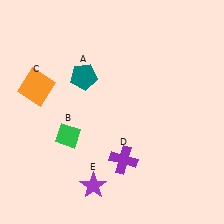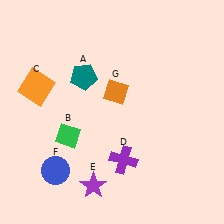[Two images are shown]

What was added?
A blue circle (F), an orange diamond (G) were added in Image 2.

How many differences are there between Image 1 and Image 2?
There are 2 differences between the two images.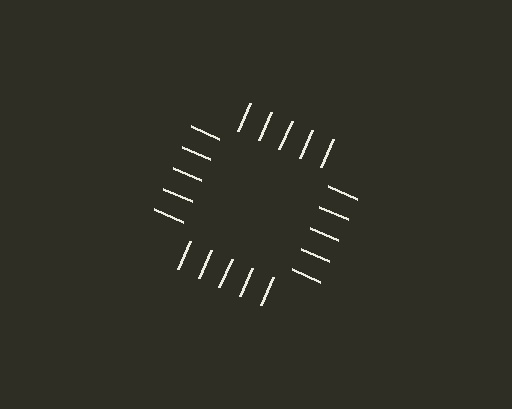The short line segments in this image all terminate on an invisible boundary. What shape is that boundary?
An illusory square — the line segments terminate on its edges but no continuous stroke is drawn.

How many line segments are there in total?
20 — 5 along each of the 4 edges.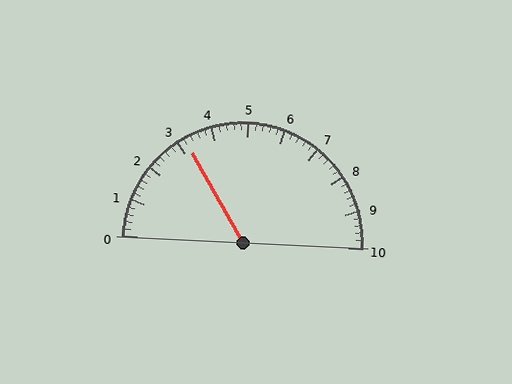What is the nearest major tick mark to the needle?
The nearest major tick mark is 3.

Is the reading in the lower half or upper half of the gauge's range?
The reading is in the lower half of the range (0 to 10).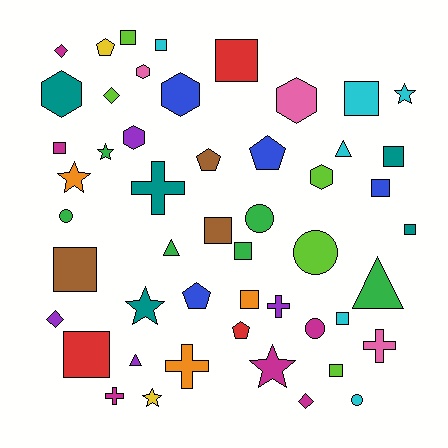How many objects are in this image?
There are 50 objects.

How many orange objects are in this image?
There are 3 orange objects.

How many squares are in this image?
There are 15 squares.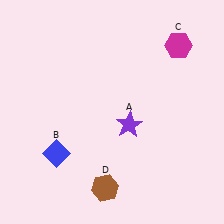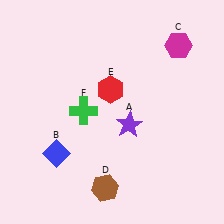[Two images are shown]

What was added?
A red hexagon (E), a green cross (F) were added in Image 2.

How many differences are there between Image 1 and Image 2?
There are 2 differences between the two images.